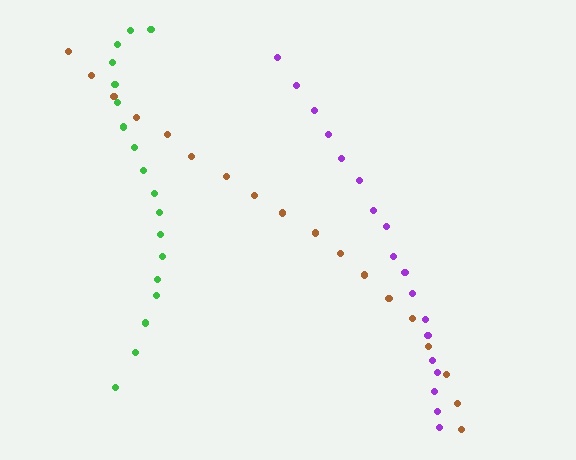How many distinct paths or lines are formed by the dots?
There are 3 distinct paths.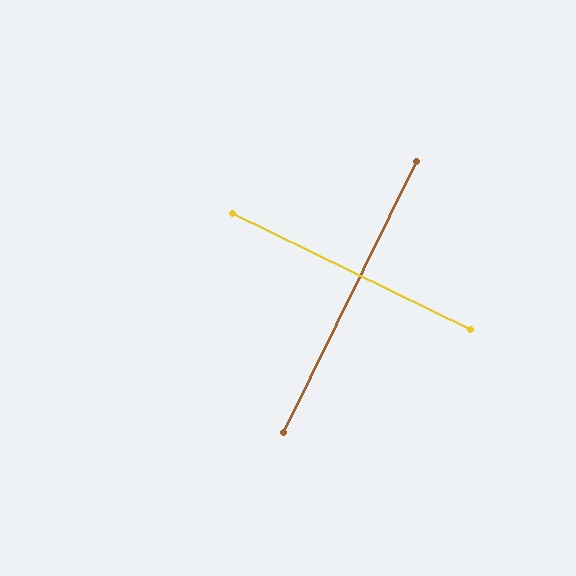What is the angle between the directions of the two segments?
Approximately 90 degrees.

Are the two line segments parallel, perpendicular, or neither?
Perpendicular — they meet at approximately 90°.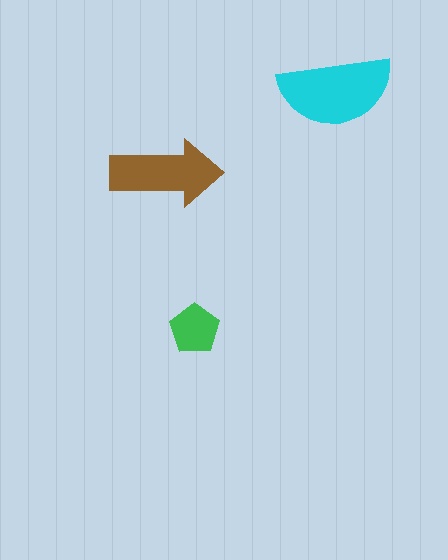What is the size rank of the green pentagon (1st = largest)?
3rd.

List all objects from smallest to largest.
The green pentagon, the brown arrow, the cyan semicircle.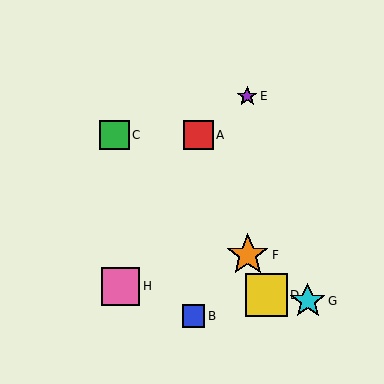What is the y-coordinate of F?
Object F is at y≈255.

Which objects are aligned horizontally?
Objects A, C are aligned horizontally.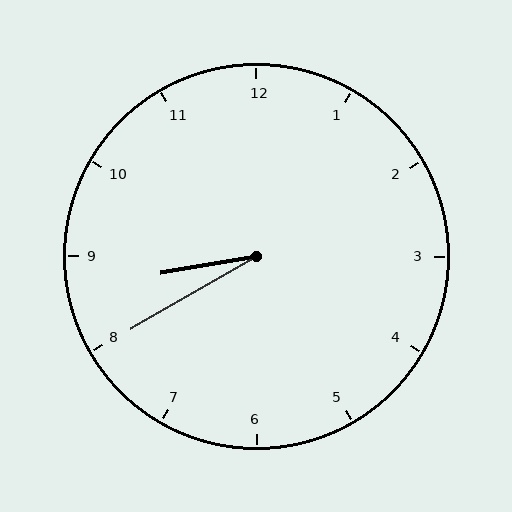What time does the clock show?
8:40.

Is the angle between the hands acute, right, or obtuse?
It is acute.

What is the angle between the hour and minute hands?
Approximately 20 degrees.